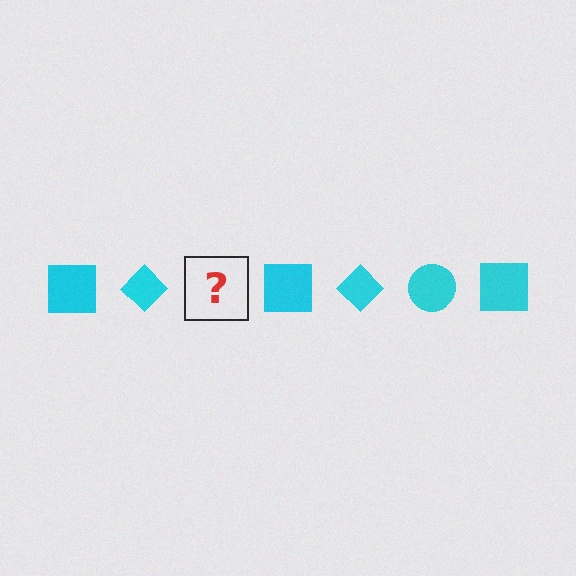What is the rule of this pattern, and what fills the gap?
The rule is that the pattern cycles through square, diamond, circle shapes in cyan. The gap should be filled with a cyan circle.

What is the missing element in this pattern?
The missing element is a cyan circle.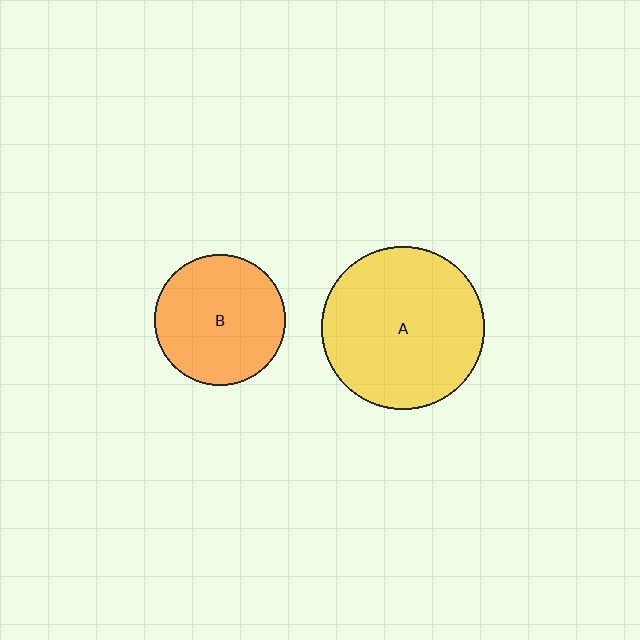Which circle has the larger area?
Circle A (yellow).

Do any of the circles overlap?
No, none of the circles overlap.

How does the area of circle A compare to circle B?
Approximately 1.5 times.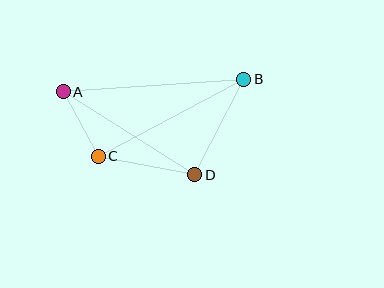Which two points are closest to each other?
Points A and C are closest to each other.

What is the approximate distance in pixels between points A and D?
The distance between A and D is approximately 156 pixels.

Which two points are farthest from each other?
Points A and B are farthest from each other.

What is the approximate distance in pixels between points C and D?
The distance between C and D is approximately 99 pixels.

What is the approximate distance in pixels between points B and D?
The distance between B and D is approximately 107 pixels.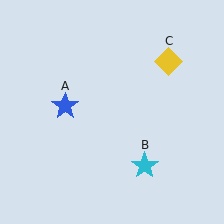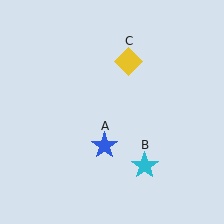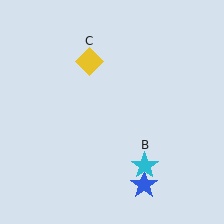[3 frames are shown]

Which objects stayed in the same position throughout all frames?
Cyan star (object B) remained stationary.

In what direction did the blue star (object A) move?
The blue star (object A) moved down and to the right.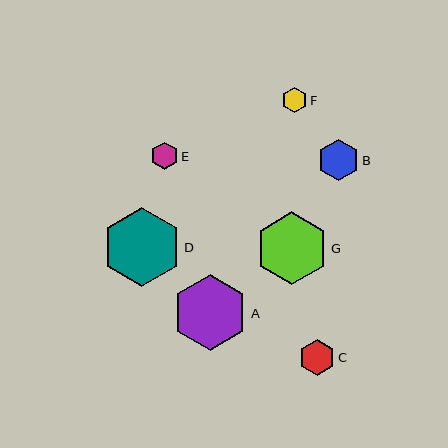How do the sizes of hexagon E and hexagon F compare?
Hexagon E and hexagon F are approximately the same size.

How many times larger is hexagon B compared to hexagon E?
Hexagon B is approximately 1.5 times the size of hexagon E.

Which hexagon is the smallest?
Hexagon F is the smallest with a size of approximately 25 pixels.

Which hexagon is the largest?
Hexagon D is the largest with a size of approximately 79 pixels.